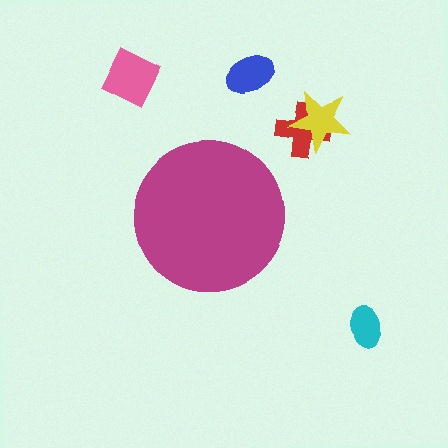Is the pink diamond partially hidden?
No, the pink diamond is fully visible.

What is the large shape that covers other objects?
A magenta circle.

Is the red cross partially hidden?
No, the red cross is fully visible.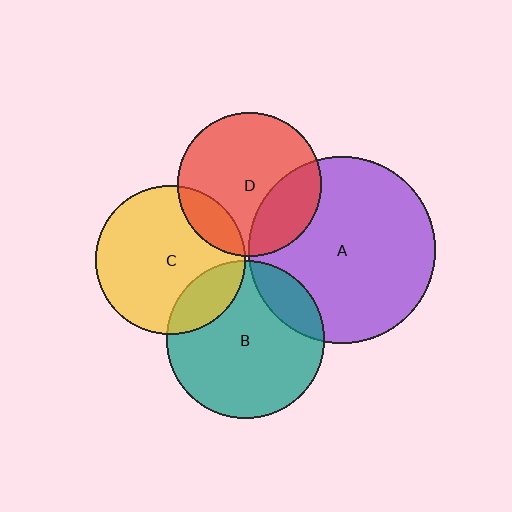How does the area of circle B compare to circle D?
Approximately 1.2 times.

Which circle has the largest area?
Circle A (purple).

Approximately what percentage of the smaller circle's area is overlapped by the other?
Approximately 15%.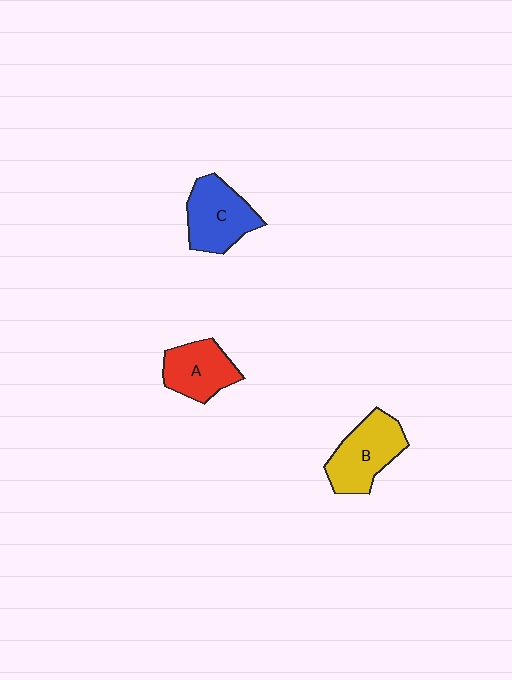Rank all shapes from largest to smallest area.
From largest to smallest: B (yellow), C (blue), A (red).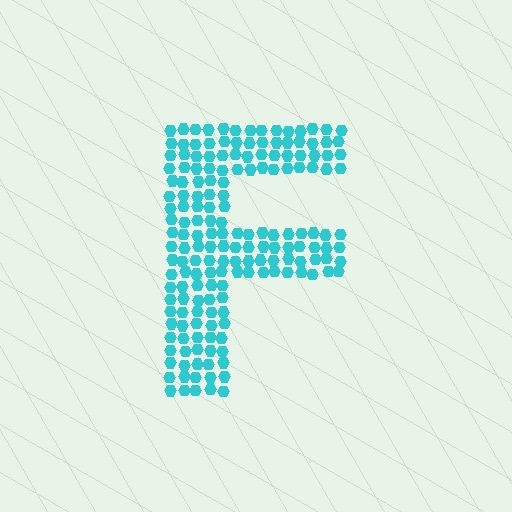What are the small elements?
The small elements are hexagons.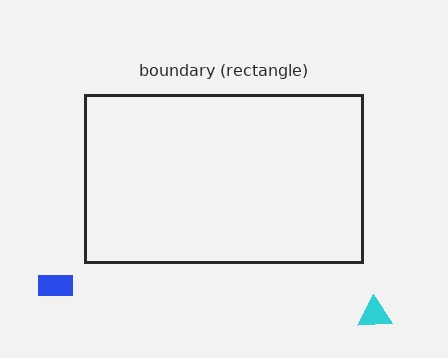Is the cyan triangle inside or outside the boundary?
Outside.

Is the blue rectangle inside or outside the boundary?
Outside.